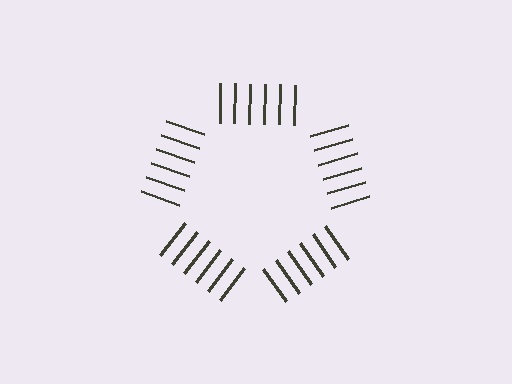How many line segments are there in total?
30 — 6 along each of the 5 edges.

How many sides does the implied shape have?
5 sides — the line-ends trace a pentagon.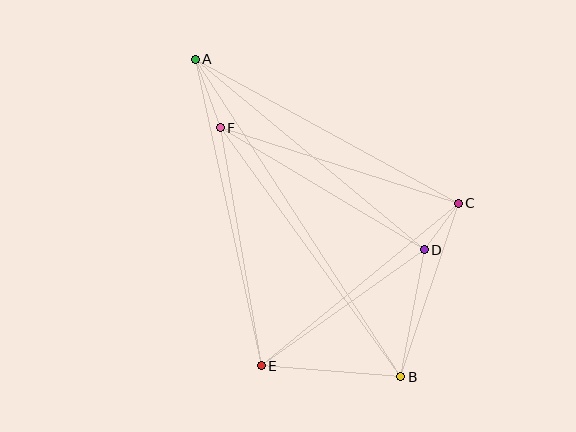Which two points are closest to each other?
Points C and D are closest to each other.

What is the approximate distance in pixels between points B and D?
The distance between B and D is approximately 129 pixels.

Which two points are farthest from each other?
Points A and B are farthest from each other.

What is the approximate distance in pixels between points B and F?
The distance between B and F is approximately 307 pixels.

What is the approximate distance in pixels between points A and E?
The distance between A and E is approximately 314 pixels.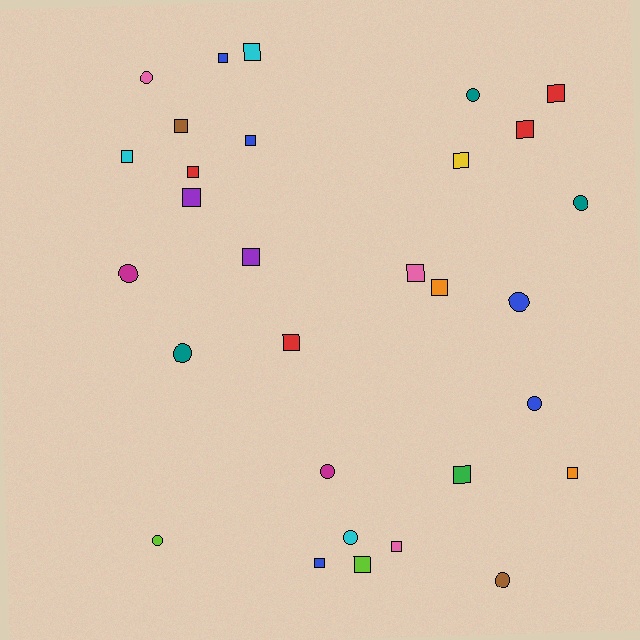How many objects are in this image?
There are 30 objects.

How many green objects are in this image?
There is 1 green object.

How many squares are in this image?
There are 19 squares.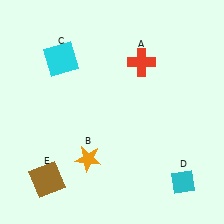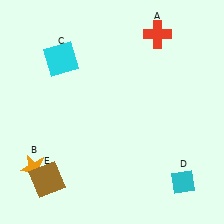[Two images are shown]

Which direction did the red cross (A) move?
The red cross (A) moved up.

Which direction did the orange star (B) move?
The orange star (B) moved left.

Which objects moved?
The objects that moved are: the red cross (A), the orange star (B).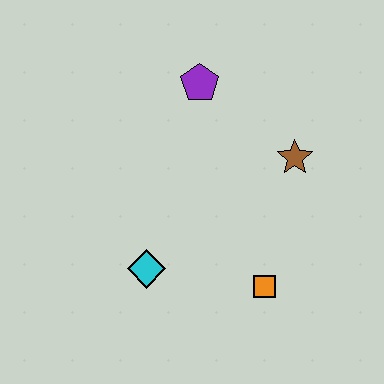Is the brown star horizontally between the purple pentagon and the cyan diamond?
No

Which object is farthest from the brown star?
The cyan diamond is farthest from the brown star.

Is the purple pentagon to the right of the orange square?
No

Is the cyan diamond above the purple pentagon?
No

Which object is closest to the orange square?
The cyan diamond is closest to the orange square.